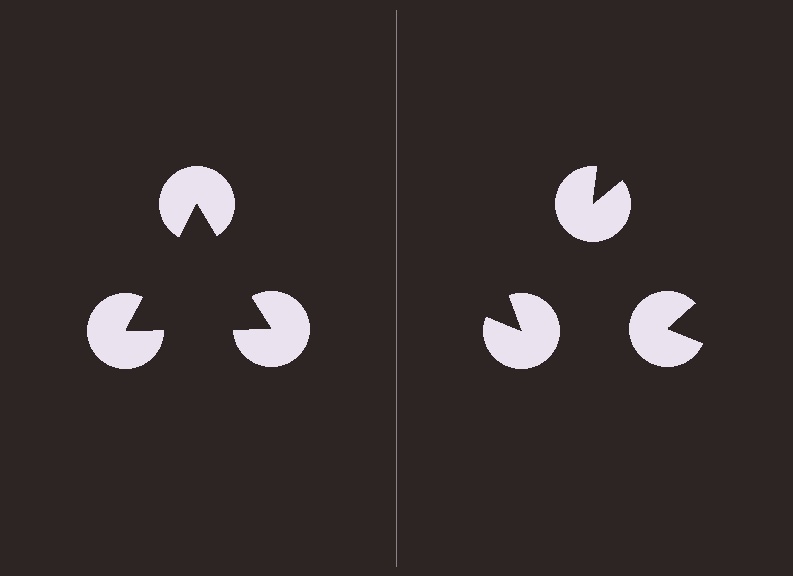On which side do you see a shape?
An illusory triangle appears on the left side. On the right side the wedge cuts are rotated, so no coherent shape forms.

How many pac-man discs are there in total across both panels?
6 — 3 on each side.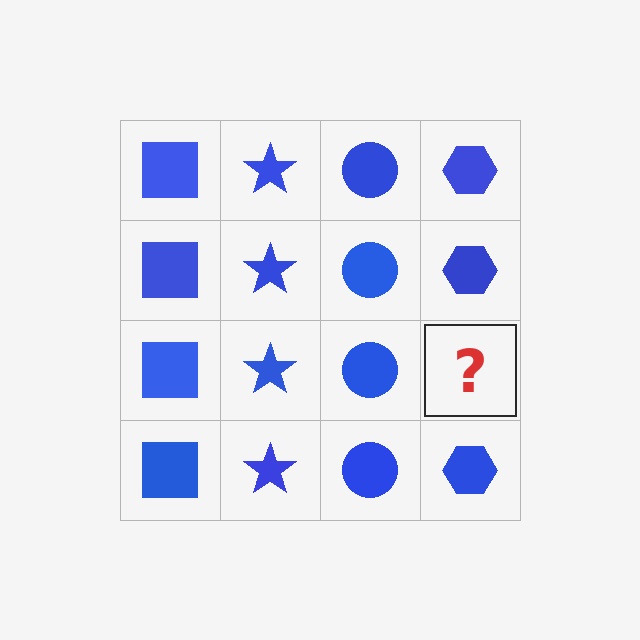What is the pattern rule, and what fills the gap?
The rule is that each column has a consistent shape. The gap should be filled with a blue hexagon.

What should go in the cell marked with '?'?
The missing cell should contain a blue hexagon.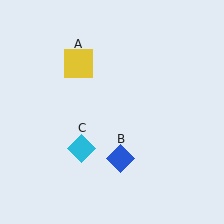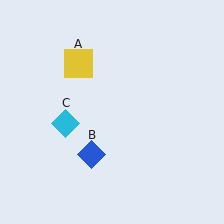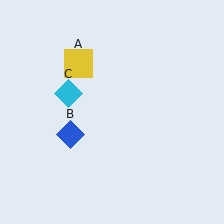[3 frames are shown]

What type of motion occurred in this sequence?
The blue diamond (object B), cyan diamond (object C) rotated clockwise around the center of the scene.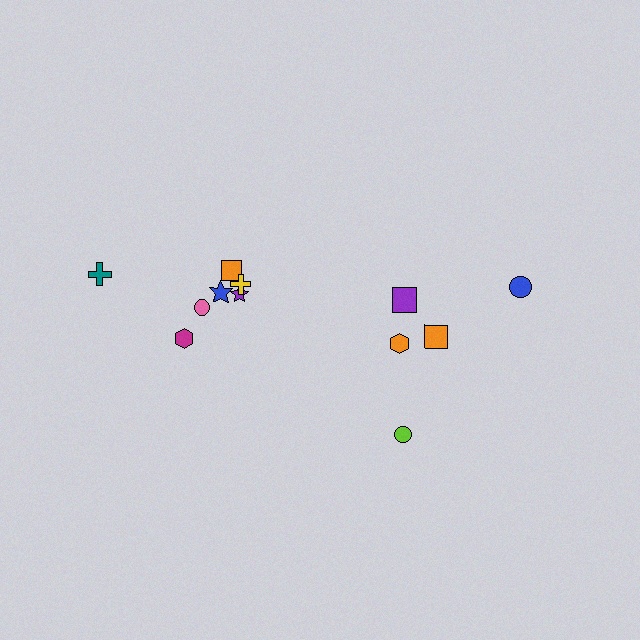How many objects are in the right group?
There are 5 objects.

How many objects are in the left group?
There are 7 objects.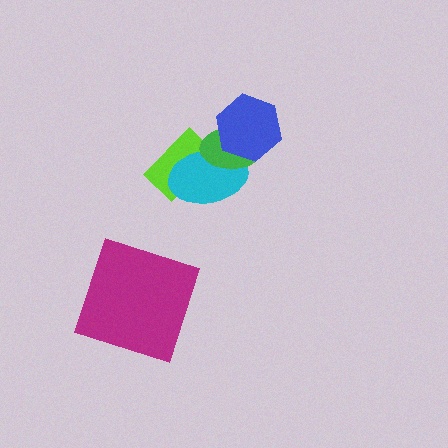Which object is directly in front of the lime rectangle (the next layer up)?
The cyan ellipse is directly in front of the lime rectangle.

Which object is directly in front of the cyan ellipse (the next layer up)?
The green ellipse is directly in front of the cyan ellipse.